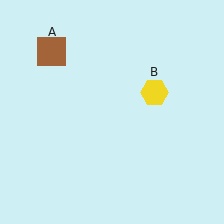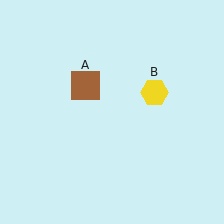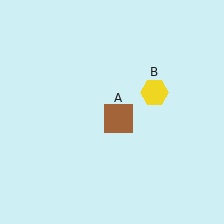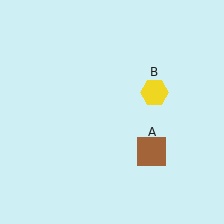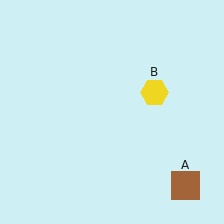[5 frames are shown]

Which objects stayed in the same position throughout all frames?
Yellow hexagon (object B) remained stationary.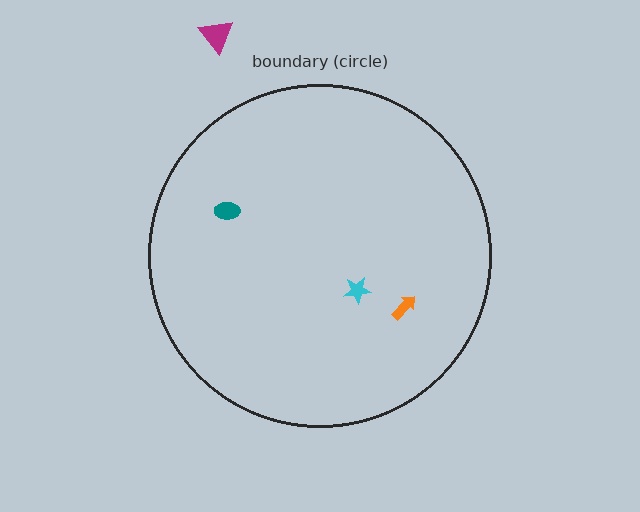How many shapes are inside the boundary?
3 inside, 1 outside.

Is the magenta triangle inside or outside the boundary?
Outside.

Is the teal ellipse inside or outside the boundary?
Inside.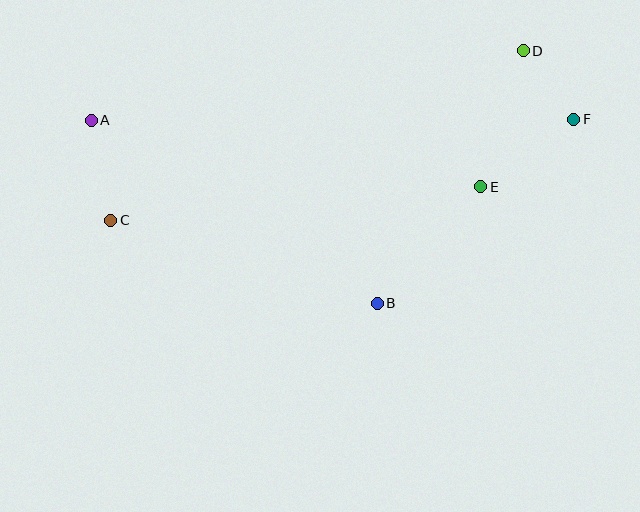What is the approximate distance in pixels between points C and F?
The distance between C and F is approximately 474 pixels.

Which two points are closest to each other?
Points D and F are closest to each other.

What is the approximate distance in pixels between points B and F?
The distance between B and F is approximately 269 pixels.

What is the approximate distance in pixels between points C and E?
The distance between C and E is approximately 372 pixels.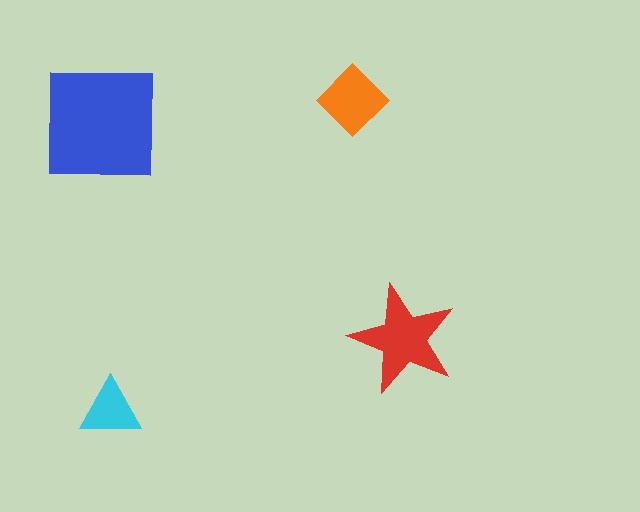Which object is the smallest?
The cyan triangle.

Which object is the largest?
The blue square.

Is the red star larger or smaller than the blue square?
Smaller.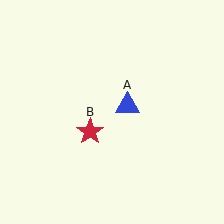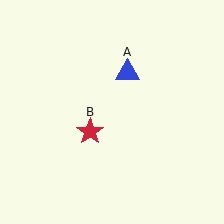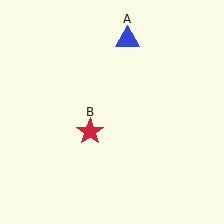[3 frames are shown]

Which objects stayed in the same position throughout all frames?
Red star (object B) remained stationary.